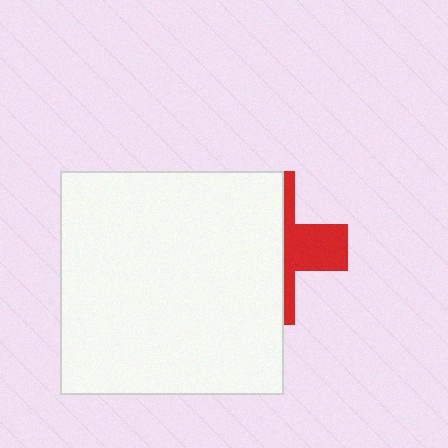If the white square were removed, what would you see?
You would see the complete red cross.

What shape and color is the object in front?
The object in front is a white square.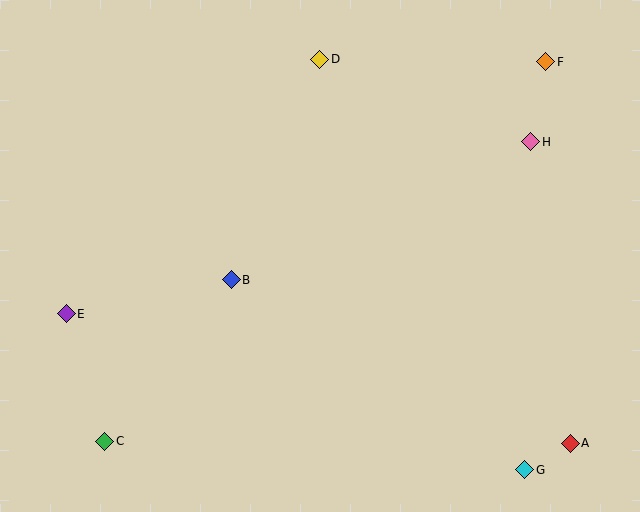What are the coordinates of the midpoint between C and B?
The midpoint between C and B is at (168, 361).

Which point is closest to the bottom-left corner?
Point C is closest to the bottom-left corner.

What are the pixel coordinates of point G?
Point G is at (525, 470).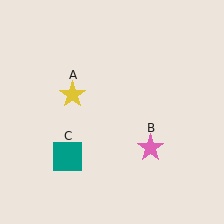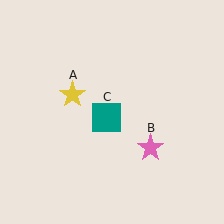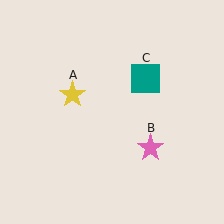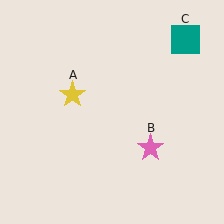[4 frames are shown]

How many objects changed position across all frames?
1 object changed position: teal square (object C).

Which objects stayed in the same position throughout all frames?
Yellow star (object A) and pink star (object B) remained stationary.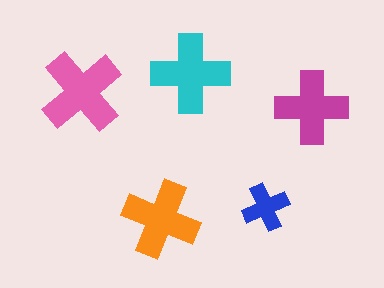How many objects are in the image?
There are 5 objects in the image.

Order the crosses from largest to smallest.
the pink one, the cyan one, the orange one, the magenta one, the blue one.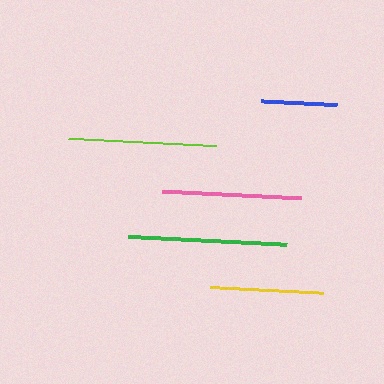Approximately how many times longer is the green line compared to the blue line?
The green line is approximately 2.1 times the length of the blue line.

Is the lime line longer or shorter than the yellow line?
The lime line is longer than the yellow line.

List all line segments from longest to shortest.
From longest to shortest: green, lime, pink, yellow, blue.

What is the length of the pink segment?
The pink segment is approximately 140 pixels long.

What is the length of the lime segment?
The lime segment is approximately 148 pixels long.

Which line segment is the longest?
The green line is the longest at approximately 159 pixels.